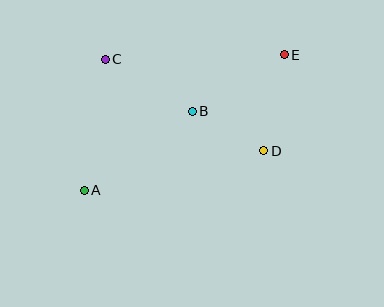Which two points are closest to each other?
Points B and D are closest to each other.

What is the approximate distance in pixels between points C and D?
The distance between C and D is approximately 183 pixels.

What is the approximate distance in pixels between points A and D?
The distance between A and D is approximately 184 pixels.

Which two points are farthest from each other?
Points A and E are farthest from each other.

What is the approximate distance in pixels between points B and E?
The distance between B and E is approximately 108 pixels.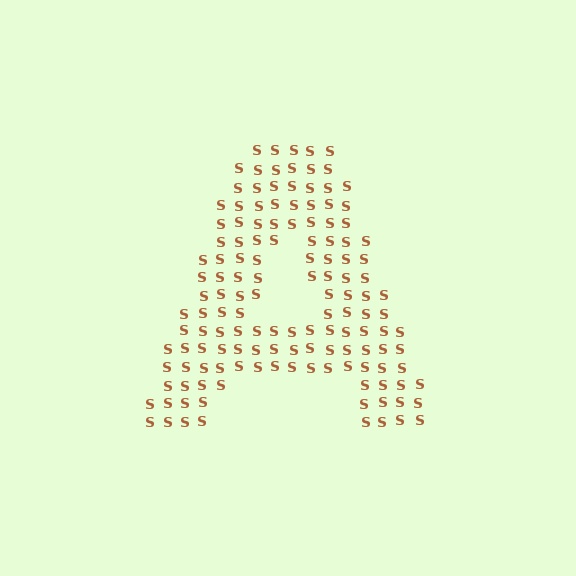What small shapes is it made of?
It is made of small letter S's.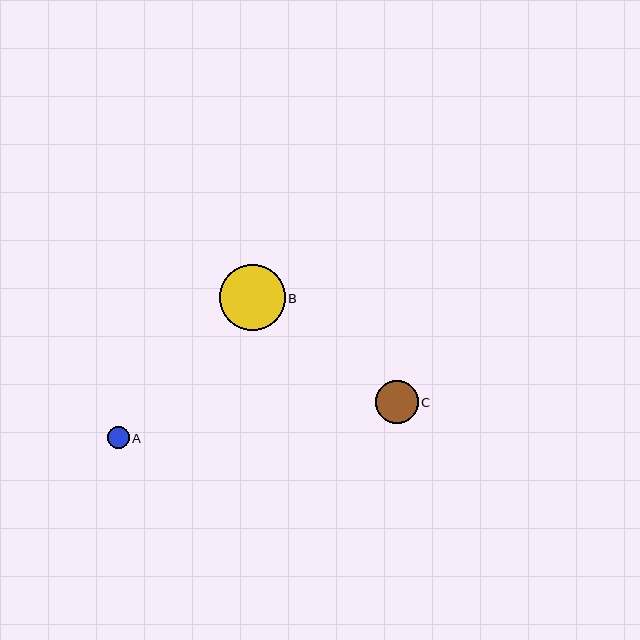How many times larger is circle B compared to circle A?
Circle B is approximately 3.0 times the size of circle A.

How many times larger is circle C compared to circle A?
Circle C is approximately 2.0 times the size of circle A.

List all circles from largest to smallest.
From largest to smallest: B, C, A.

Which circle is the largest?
Circle B is the largest with a size of approximately 66 pixels.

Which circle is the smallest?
Circle A is the smallest with a size of approximately 22 pixels.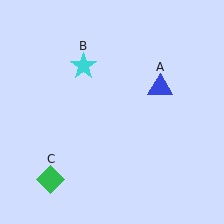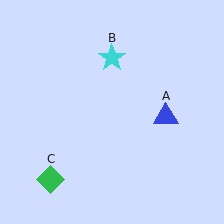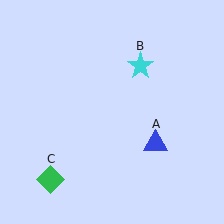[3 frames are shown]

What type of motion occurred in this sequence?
The blue triangle (object A), cyan star (object B) rotated clockwise around the center of the scene.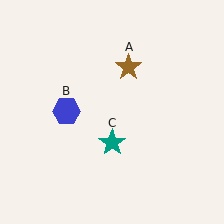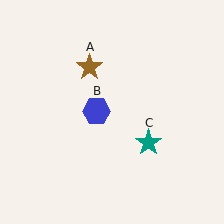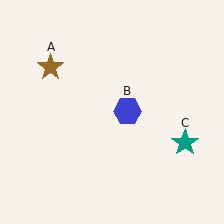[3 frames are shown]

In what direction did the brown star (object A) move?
The brown star (object A) moved left.